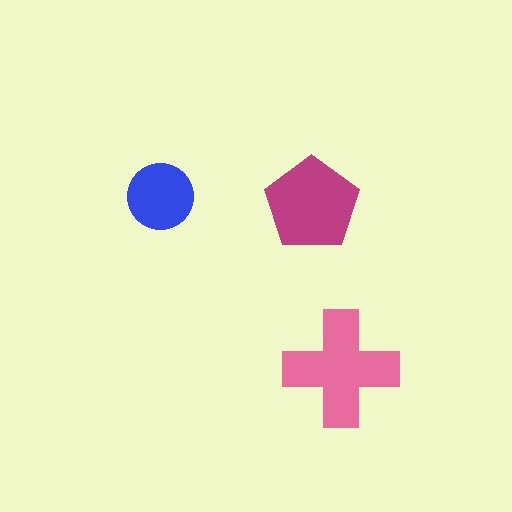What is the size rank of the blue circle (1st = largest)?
3rd.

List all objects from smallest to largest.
The blue circle, the magenta pentagon, the pink cross.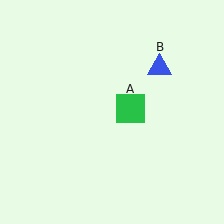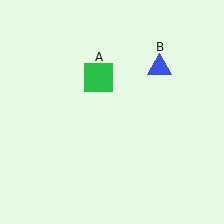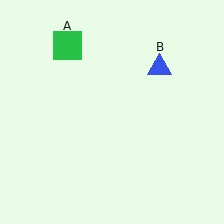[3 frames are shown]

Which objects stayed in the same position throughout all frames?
Blue triangle (object B) remained stationary.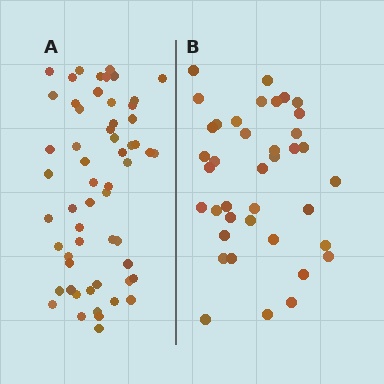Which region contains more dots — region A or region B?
Region A (the left region) has more dots.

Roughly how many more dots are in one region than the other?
Region A has approximately 20 more dots than region B.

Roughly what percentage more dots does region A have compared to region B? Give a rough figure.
About 45% more.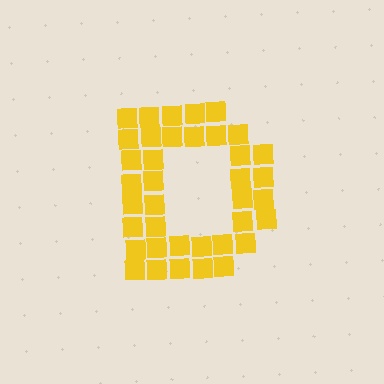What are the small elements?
The small elements are squares.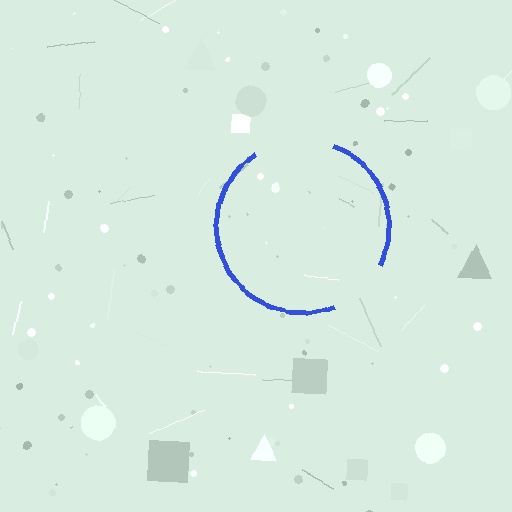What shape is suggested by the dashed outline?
The dashed outline suggests a circle.